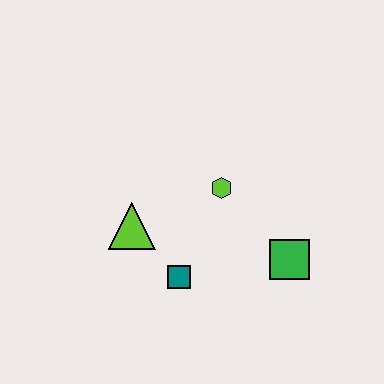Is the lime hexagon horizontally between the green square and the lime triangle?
Yes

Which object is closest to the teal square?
The lime triangle is closest to the teal square.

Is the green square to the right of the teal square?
Yes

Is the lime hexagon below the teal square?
No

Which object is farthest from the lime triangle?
The green square is farthest from the lime triangle.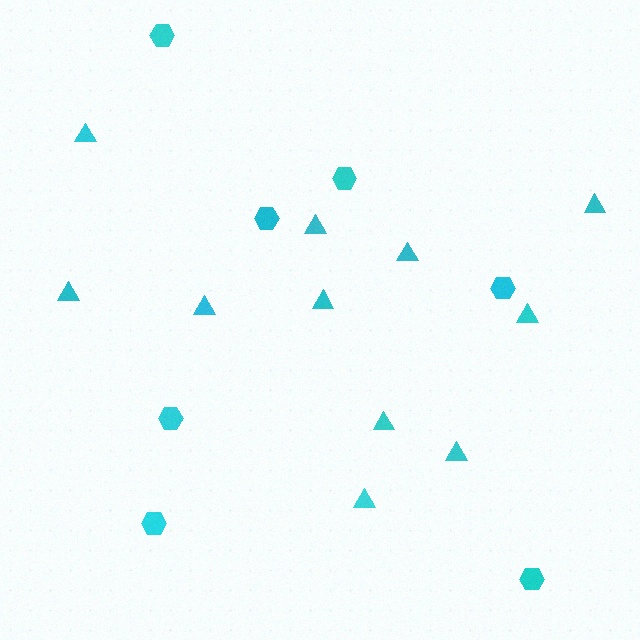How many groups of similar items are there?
There are 2 groups: one group of hexagons (7) and one group of triangles (11).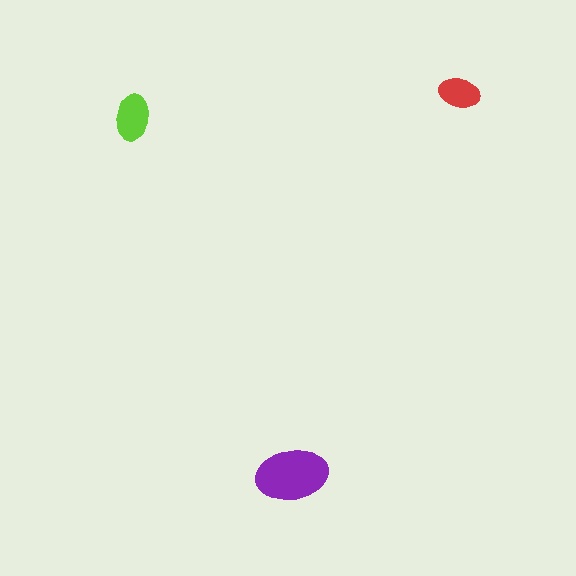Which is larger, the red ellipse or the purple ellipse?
The purple one.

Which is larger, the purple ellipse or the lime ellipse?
The purple one.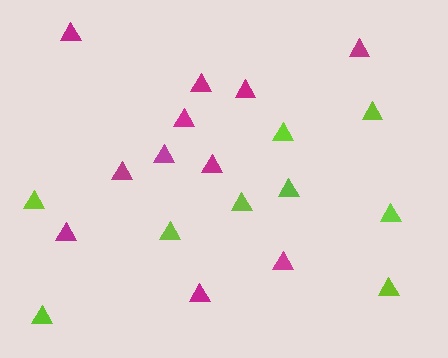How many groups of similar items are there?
There are 2 groups: one group of magenta triangles (11) and one group of lime triangles (9).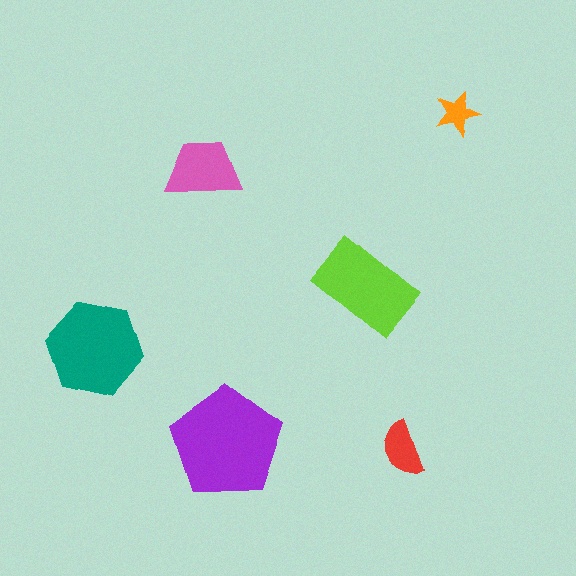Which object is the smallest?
The orange star.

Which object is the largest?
The purple pentagon.